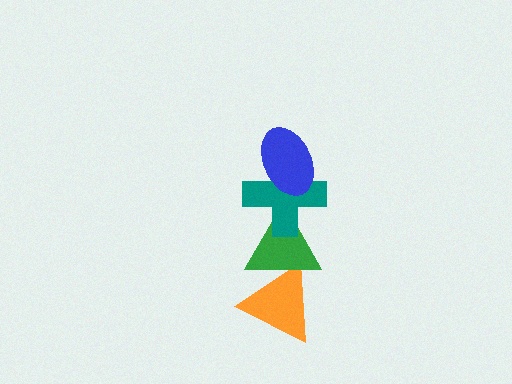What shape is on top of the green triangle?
The teal cross is on top of the green triangle.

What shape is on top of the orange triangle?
The green triangle is on top of the orange triangle.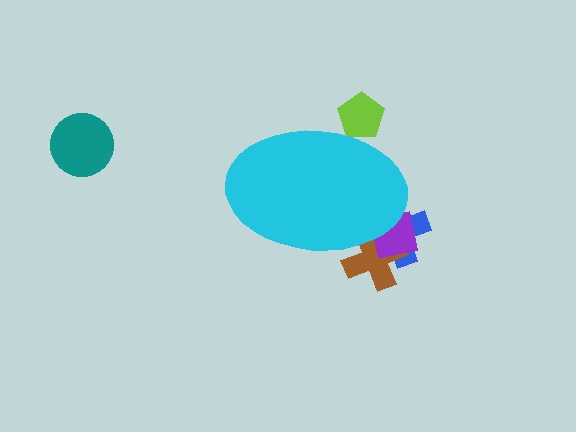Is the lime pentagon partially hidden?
Yes, the lime pentagon is partially hidden behind the cyan ellipse.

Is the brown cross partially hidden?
Yes, the brown cross is partially hidden behind the cyan ellipse.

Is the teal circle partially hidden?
No, the teal circle is fully visible.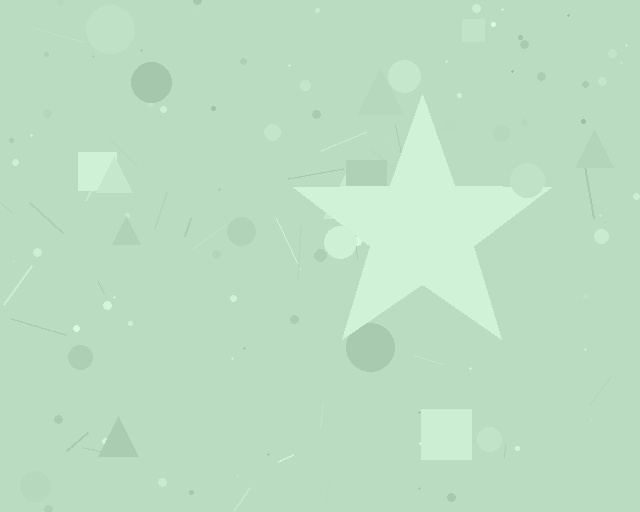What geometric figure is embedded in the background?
A star is embedded in the background.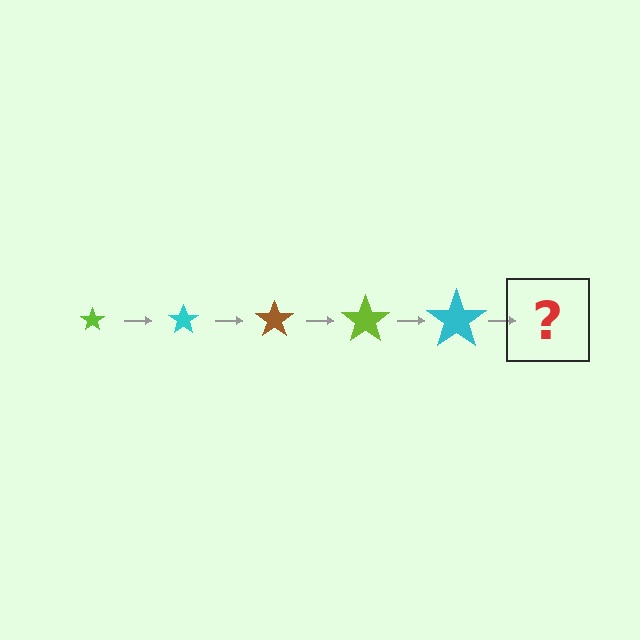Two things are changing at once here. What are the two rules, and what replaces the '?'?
The two rules are that the star grows larger each step and the color cycles through lime, cyan, and brown. The '?' should be a brown star, larger than the previous one.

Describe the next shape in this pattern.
It should be a brown star, larger than the previous one.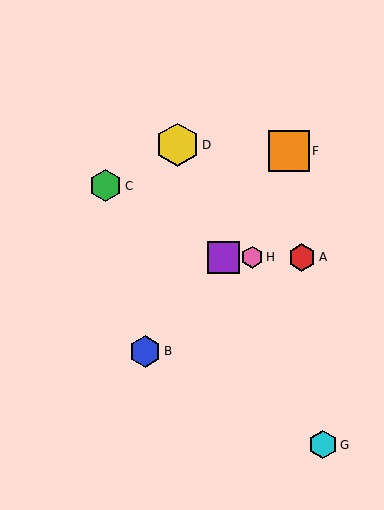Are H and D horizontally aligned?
No, H is at y≈257 and D is at y≈145.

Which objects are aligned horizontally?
Objects A, E, H are aligned horizontally.